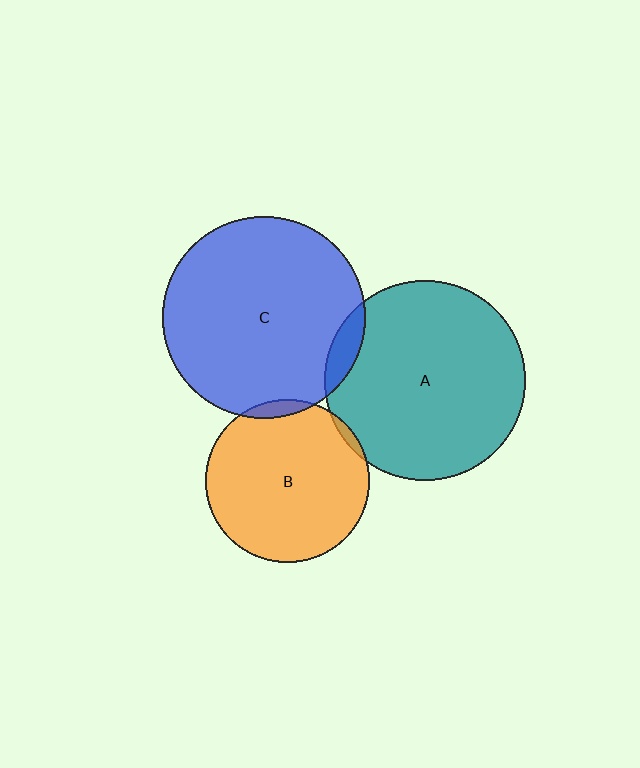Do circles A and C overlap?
Yes.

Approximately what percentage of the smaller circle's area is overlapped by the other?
Approximately 5%.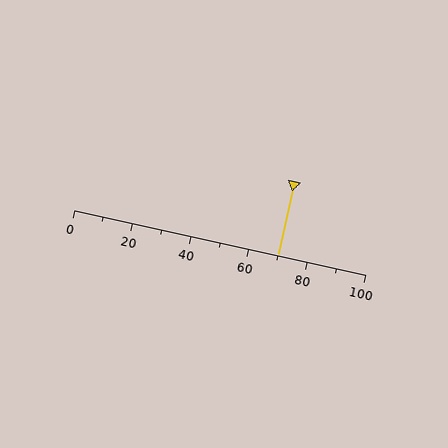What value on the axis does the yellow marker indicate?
The marker indicates approximately 70.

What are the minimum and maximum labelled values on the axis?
The axis runs from 0 to 100.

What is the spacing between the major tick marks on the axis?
The major ticks are spaced 20 apart.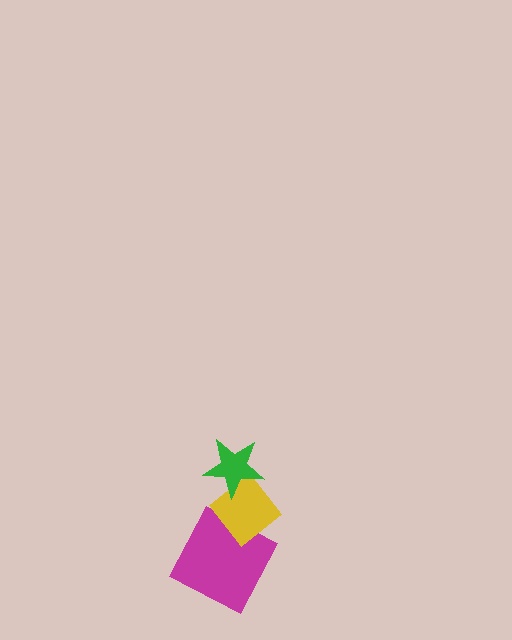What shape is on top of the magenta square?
The yellow diamond is on top of the magenta square.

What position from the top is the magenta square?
The magenta square is 3rd from the top.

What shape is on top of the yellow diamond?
The green star is on top of the yellow diamond.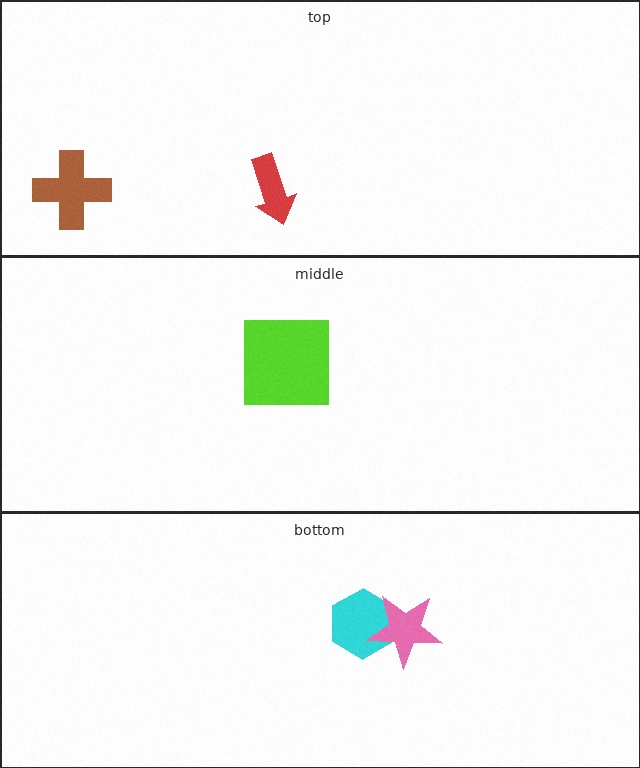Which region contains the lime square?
The middle region.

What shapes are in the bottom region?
The cyan hexagon, the pink star.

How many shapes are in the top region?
2.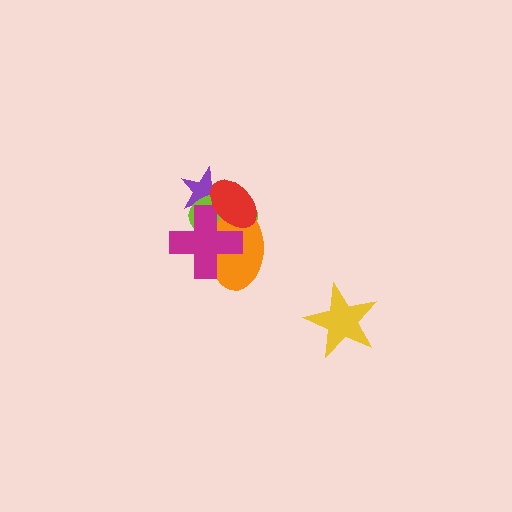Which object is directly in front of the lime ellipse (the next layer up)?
The orange ellipse is directly in front of the lime ellipse.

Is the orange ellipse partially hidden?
Yes, it is partially covered by another shape.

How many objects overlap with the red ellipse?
4 objects overlap with the red ellipse.